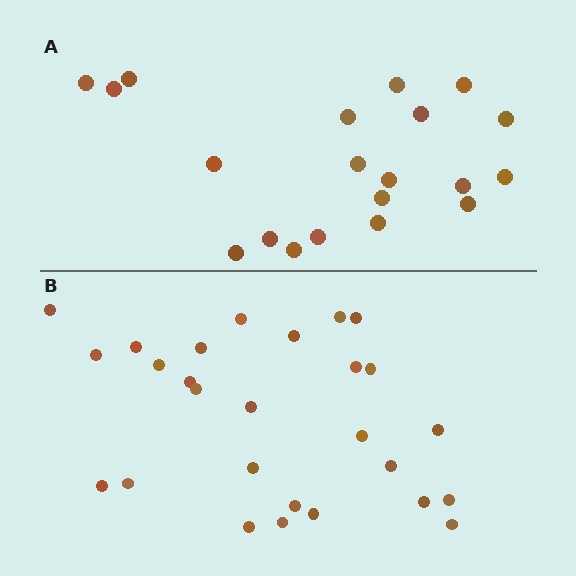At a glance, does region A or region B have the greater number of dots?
Region B (the bottom region) has more dots.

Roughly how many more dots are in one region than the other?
Region B has roughly 8 or so more dots than region A.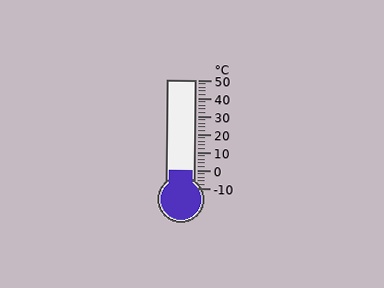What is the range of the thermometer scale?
The thermometer scale ranges from -10°C to 50°C.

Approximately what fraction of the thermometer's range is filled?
The thermometer is filled to approximately 15% of its range.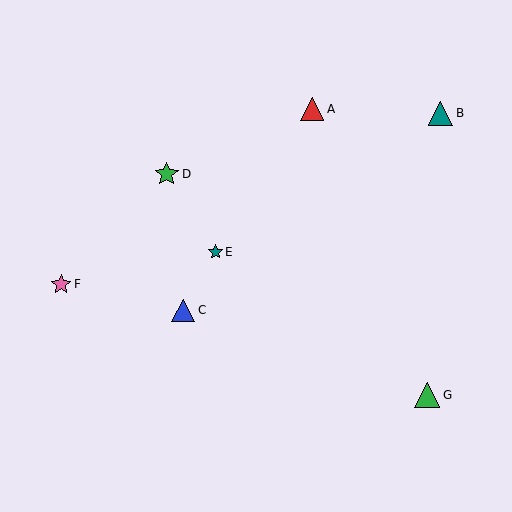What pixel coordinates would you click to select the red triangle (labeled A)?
Click at (312, 109) to select the red triangle A.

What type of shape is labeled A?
Shape A is a red triangle.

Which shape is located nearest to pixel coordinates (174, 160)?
The green star (labeled D) at (167, 174) is nearest to that location.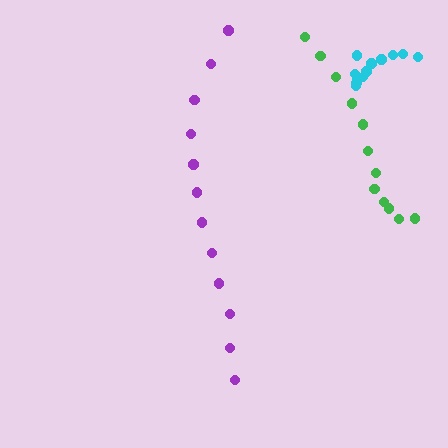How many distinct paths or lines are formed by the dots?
There are 3 distinct paths.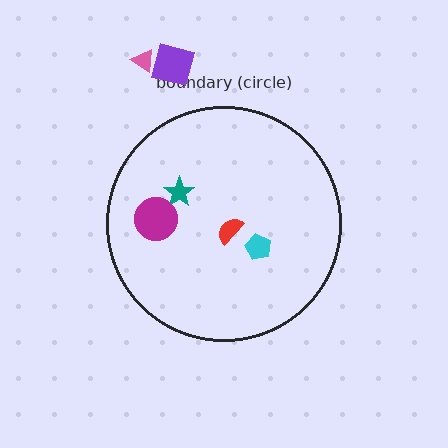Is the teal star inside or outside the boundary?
Inside.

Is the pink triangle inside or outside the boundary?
Outside.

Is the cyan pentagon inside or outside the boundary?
Inside.